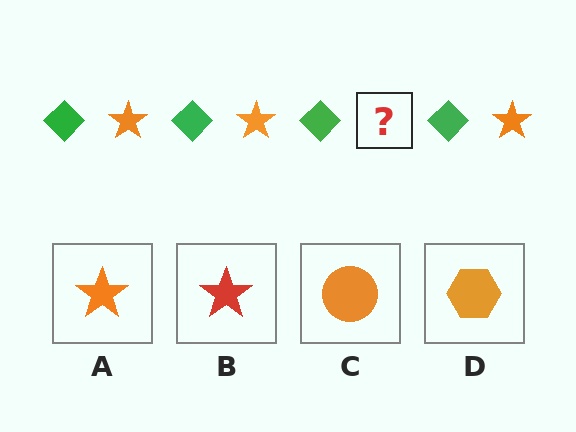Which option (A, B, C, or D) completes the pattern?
A.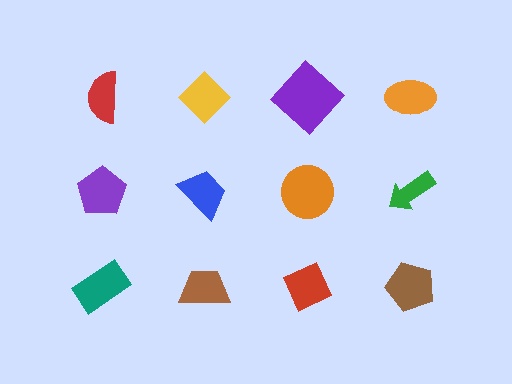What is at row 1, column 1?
A red semicircle.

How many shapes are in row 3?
4 shapes.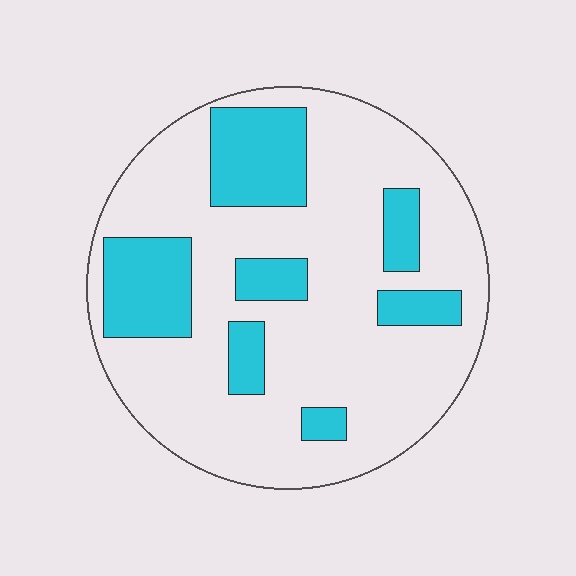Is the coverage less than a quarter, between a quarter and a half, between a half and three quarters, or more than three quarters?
Between a quarter and a half.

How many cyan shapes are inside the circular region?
7.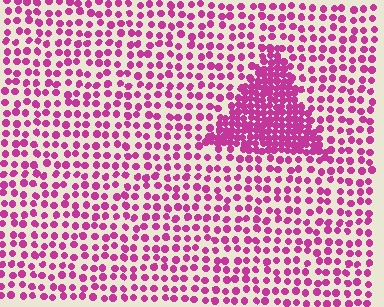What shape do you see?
I see a triangle.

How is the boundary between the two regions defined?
The boundary is defined by a change in element density (approximately 2.6x ratio). All elements are the same color, size, and shape.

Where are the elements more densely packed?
The elements are more densely packed inside the triangle boundary.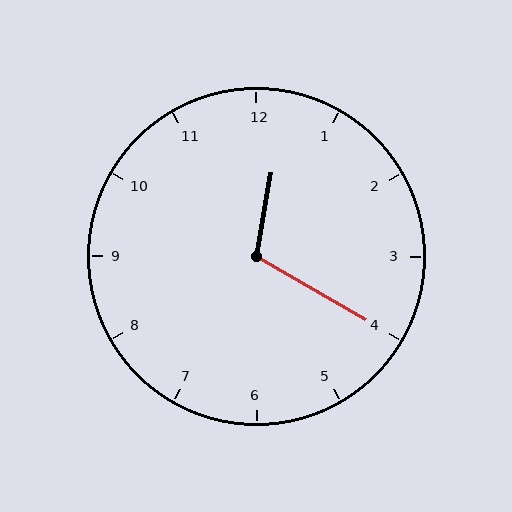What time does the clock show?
12:20.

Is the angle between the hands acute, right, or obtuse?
It is obtuse.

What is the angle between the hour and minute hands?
Approximately 110 degrees.